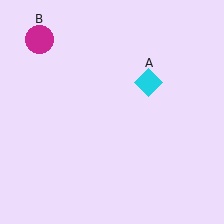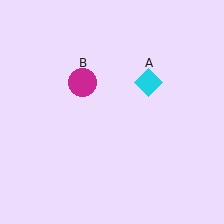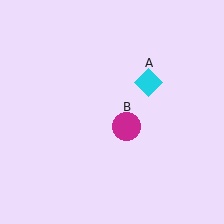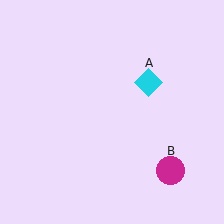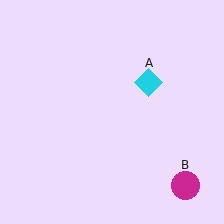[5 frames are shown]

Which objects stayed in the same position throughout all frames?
Cyan diamond (object A) remained stationary.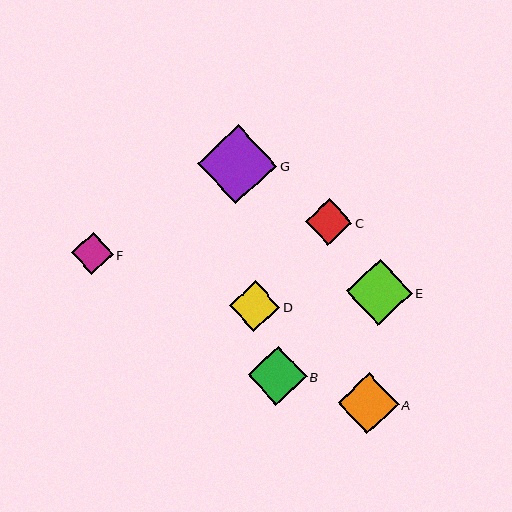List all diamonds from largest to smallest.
From largest to smallest: G, E, A, B, D, C, F.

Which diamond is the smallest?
Diamond F is the smallest with a size of approximately 42 pixels.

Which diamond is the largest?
Diamond G is the largest with a size of approximately 80 pixels.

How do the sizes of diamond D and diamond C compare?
Diamond D and diamond C are approximately the same size.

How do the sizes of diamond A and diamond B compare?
Diamond A and diamond B are approximately the same size.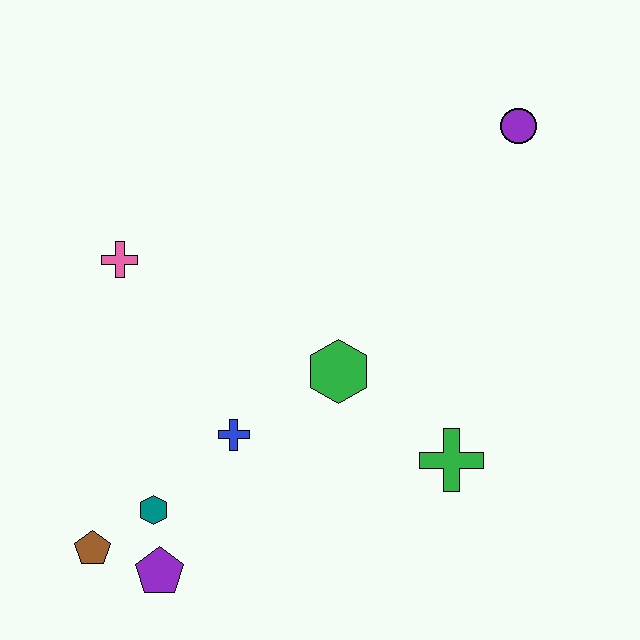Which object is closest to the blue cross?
The teal hexagon is closest to the blue cross.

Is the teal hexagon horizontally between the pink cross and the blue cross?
Yes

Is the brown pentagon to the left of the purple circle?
Yes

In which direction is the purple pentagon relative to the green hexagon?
The purple pentagon is below the green hexagon.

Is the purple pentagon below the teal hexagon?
Yes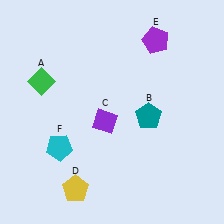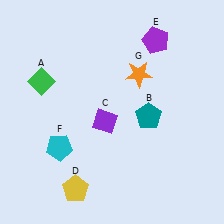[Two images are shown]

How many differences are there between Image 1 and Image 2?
There is 1 difference between the two images.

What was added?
An orange star (G) was added in Image 2.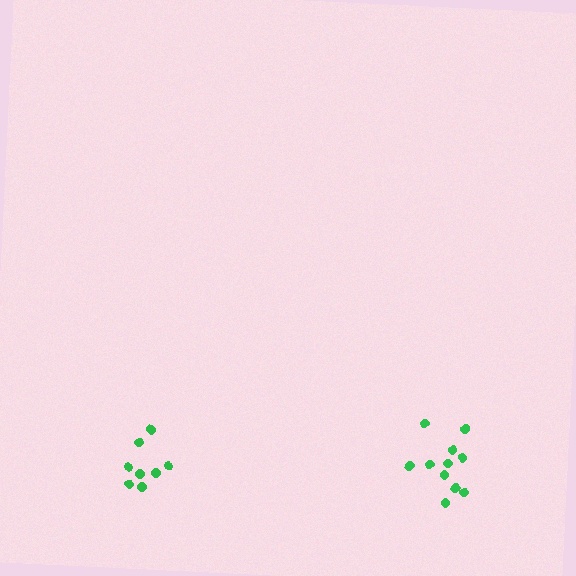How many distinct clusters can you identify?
There are 2 distinct clusters.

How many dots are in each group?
Group 1: 8 dots, Group 2: 11 dots (19 total).